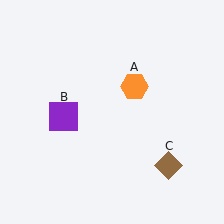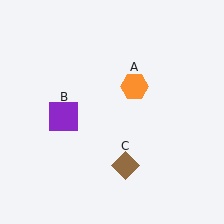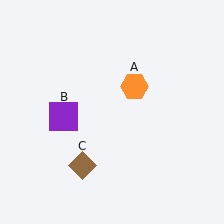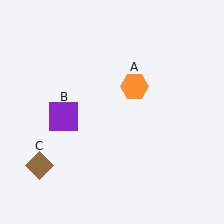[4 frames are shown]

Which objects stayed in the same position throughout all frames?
Orange hexagon (object A) and purple square (object B) remained stationary.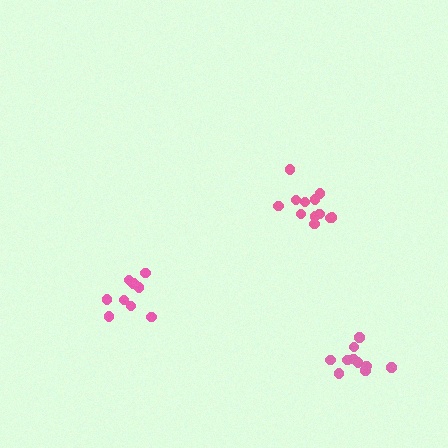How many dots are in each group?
Group 1: 12 dots, Group 2: 10 dots, Group 3: 9 dots (31 total).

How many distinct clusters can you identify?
There are 3 distinct clusters.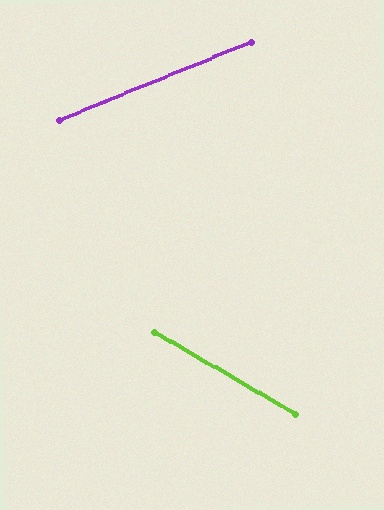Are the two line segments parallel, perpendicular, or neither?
Neither parallel nor perpendicular — they differ by about 52°.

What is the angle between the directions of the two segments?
Approximately 52 degrees.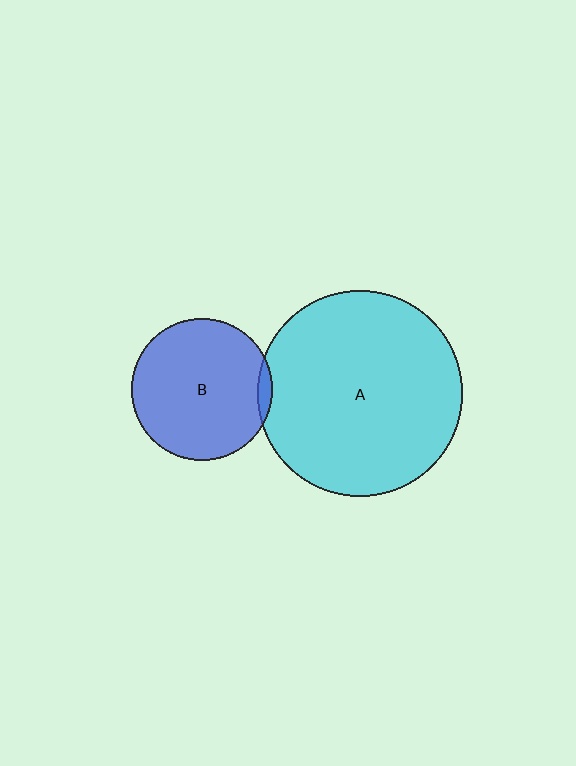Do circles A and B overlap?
Yes.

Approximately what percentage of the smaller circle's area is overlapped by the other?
Approximately 5%.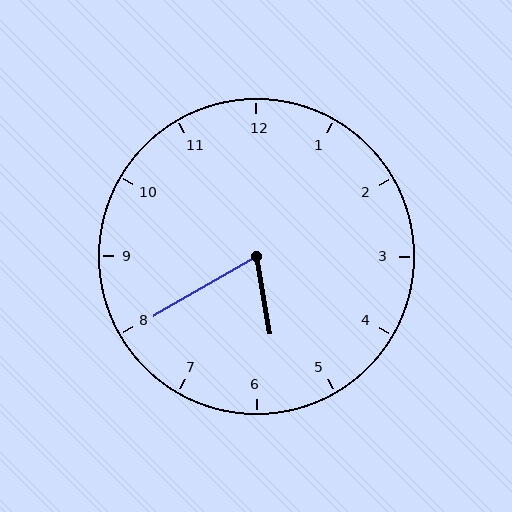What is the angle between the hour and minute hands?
Approximately 70 degrees.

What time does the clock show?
5:40.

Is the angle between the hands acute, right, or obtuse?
It is acute.